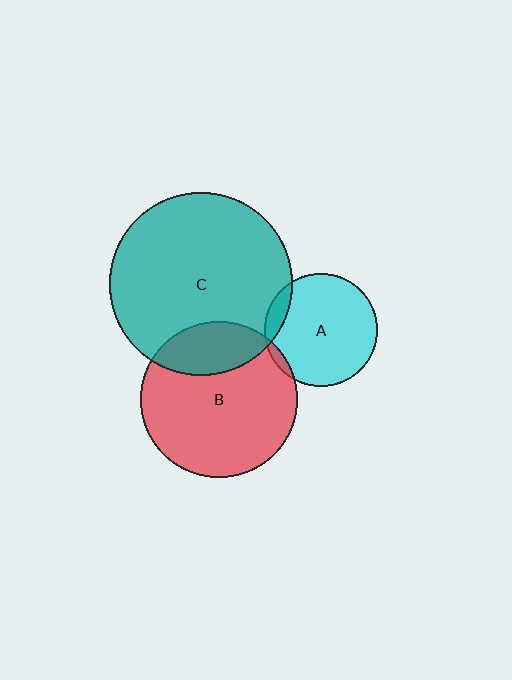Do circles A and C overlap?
Yes.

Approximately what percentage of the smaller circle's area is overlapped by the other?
Approximately 10%.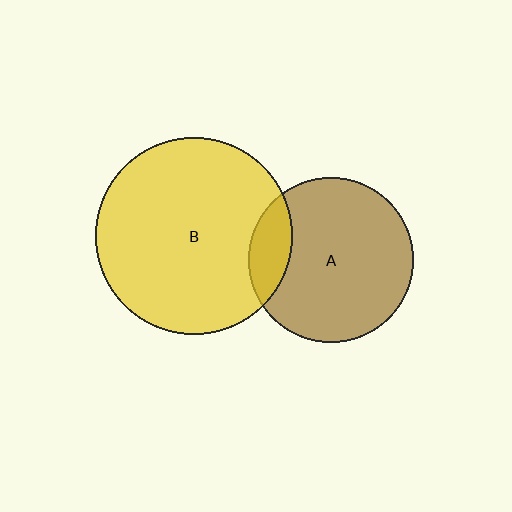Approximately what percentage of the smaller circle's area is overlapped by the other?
Approximately 15%.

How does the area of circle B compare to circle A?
Approximately 1.4 times.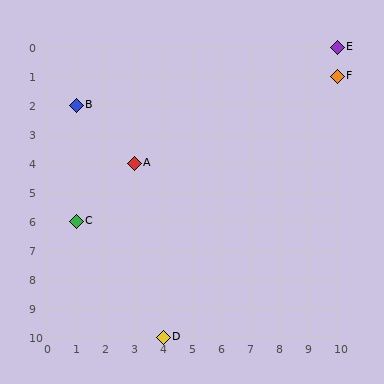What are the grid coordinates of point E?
Point E is at grid coordinates (10, 0).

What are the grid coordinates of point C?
Point C is at grid coordinates (1, 6).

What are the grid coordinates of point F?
Point F is at grid coordinates (10, 1).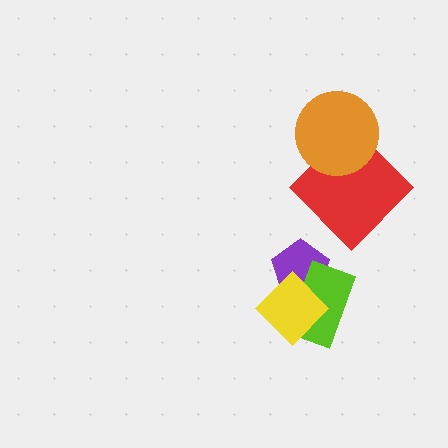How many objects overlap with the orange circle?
1 object overlaps with the orange circle.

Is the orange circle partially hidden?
No, no other shape covers it.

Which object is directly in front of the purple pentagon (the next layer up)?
The lime rectangle is directly in front of the purple pentagon.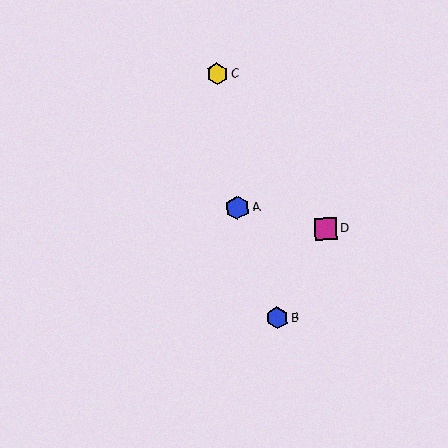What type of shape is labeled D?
Shape D is a magenta square.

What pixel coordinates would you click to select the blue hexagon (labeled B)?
Click at (277, 318) to select the blue hexagon B.